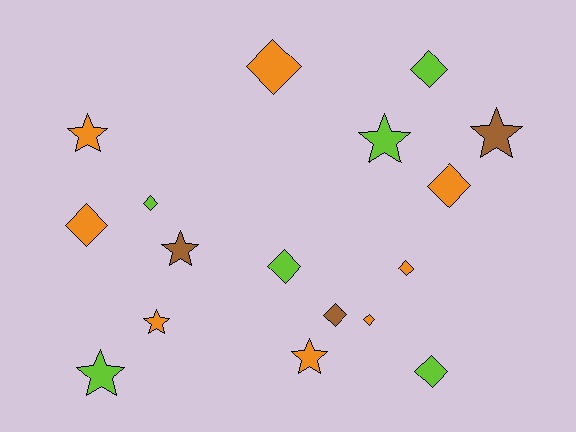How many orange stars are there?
There are 3 orange stars.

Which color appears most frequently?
Orange, with 8 objects.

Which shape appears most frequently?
Diamond, with 10 objects.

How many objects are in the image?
There are 17 objects.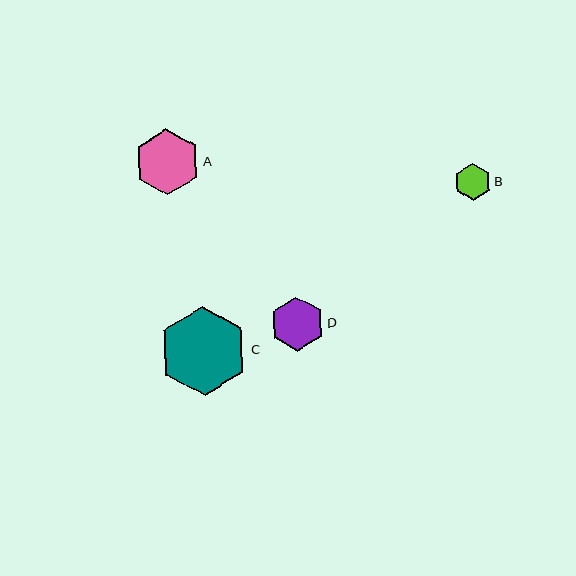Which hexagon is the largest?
Hexagon C is the largest with a size of approximately 89 pixels.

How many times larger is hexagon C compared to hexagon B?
Hexagon C is approximately 2.4 times the size of hexagon B.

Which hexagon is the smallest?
Hexagon B is the smallest with a size of approximately 36 pixels.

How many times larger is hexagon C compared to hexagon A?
Hexagon C is approximately 1.3 times the size of hexagon A.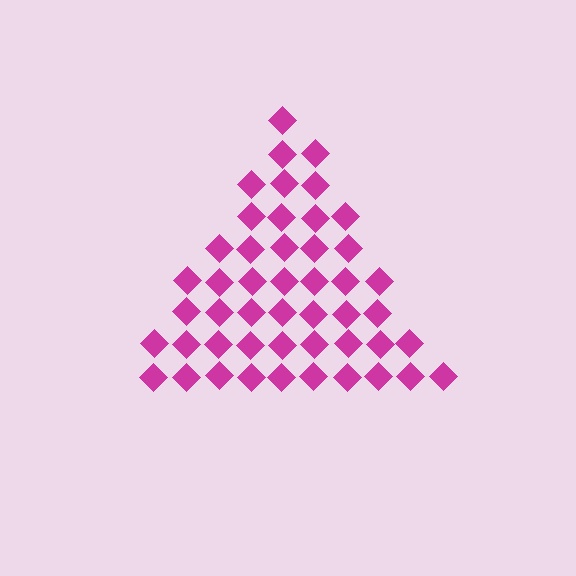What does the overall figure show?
The overall figure shows a triangle.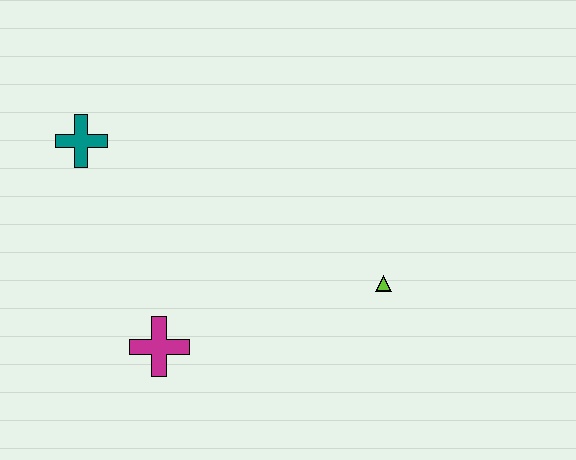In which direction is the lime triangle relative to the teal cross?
The lime triangle is to the right of the teal cross.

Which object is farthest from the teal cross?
The lime triangle is farthest from the teal cross.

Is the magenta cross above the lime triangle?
No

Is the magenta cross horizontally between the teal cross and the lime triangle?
Yes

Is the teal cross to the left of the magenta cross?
Yes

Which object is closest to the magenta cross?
The teal cross is closest to the magenta cross.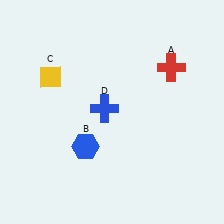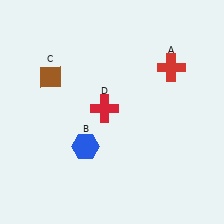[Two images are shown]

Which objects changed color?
C changed from yellow to brown. D changed from blue to red.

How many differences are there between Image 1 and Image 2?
There are 2 differences between the two images.